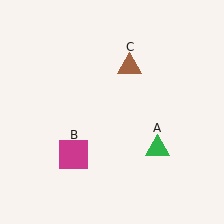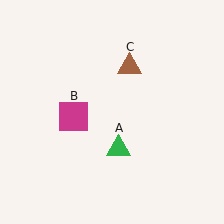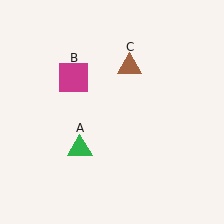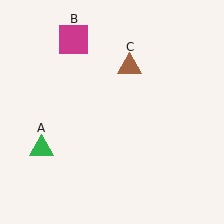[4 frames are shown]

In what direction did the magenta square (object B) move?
The magenta square (object B) moved up.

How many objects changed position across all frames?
2 objects changed position: green triangle (object A), magenta square (object B).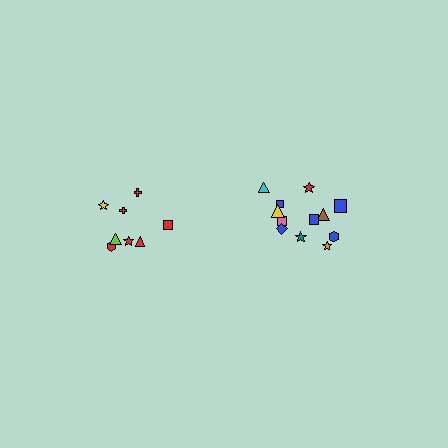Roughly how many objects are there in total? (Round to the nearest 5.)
Roughly 20 objects in total.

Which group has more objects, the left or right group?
The right group.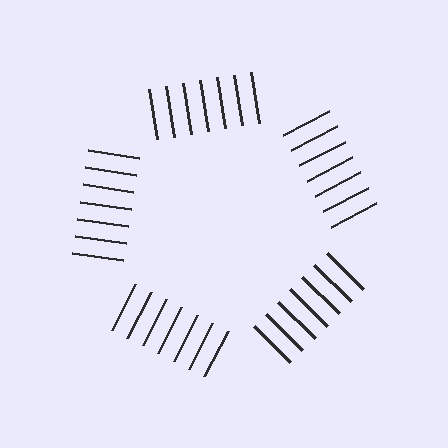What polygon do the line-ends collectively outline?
An illusory pentagon — the line segments terminate on its edges but no continuous stroke is drawn.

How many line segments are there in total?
35 — 7 along each of the 5 edges.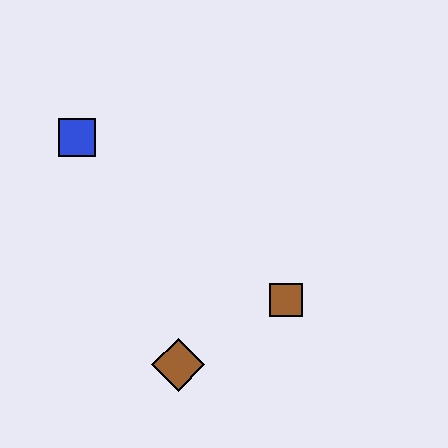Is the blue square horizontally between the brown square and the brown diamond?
No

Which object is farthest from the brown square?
The blue square is farthest from the brown square.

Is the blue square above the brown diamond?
Yes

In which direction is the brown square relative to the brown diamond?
The brown square is to the right of the brown diamond.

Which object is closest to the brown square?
The brown diamond is closest to the brown square.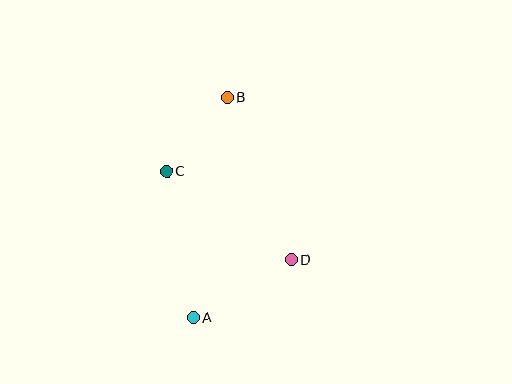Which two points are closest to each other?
Points B and C are closest to each other.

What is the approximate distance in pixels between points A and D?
The distance between A and D is approximately 114 pixels.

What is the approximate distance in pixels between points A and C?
The distance between A and C is approximately 149 pixels.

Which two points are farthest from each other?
Points A and B are farthest from each other.